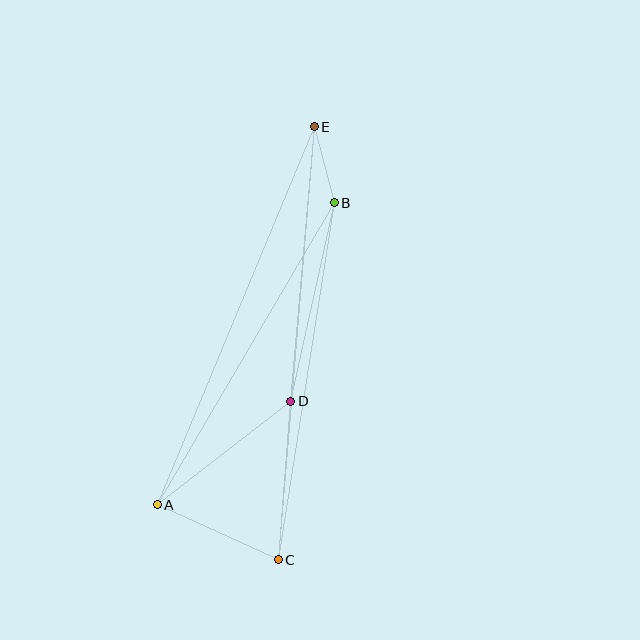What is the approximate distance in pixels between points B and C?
The distance between B and C is approximately 361 pixels.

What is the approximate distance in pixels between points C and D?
The distance between C and D is approximately 159 pixels.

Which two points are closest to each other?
Points B and E are closest to each other.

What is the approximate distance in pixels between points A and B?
The distance between A and B is approximately 350 pixels.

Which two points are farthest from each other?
Points C and E are farthest from each other.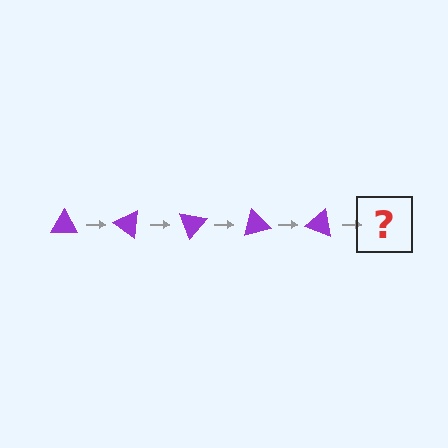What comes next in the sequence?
The next element should be a purple triangle rotated 175 degrees.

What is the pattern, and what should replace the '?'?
The pattern is that the triangle rotates 35 degrees each step. The '?' should be a purple triangle rotated 175 degrees.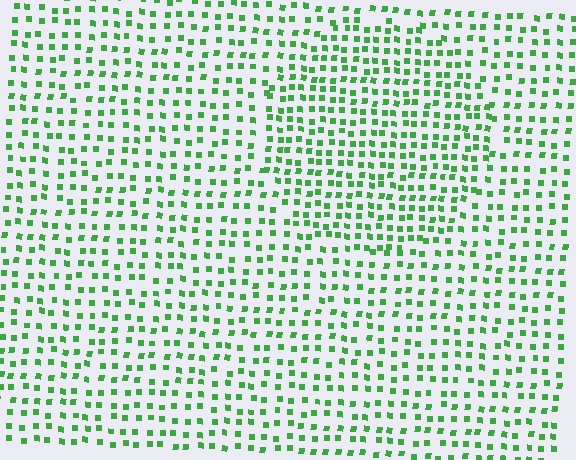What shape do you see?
I see a circle.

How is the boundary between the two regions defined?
The boundary is defined by a change in element density (approximately 1.5x ratio). All elements are the same color, size, and shape.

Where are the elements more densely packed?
The elements are more densely packed inside the circle boundary.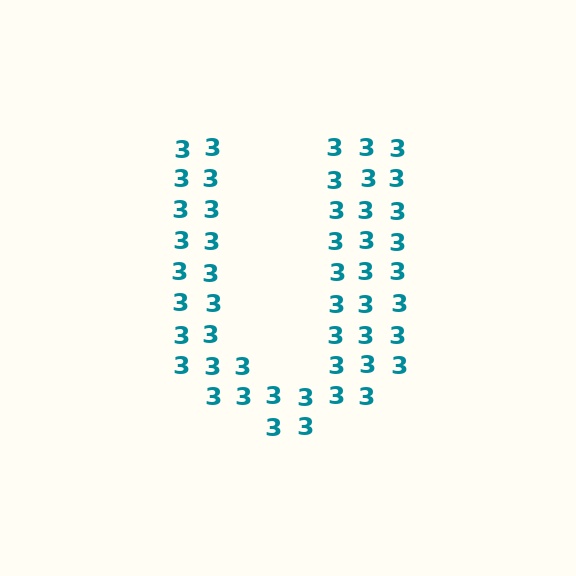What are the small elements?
The small elements are digit 3's.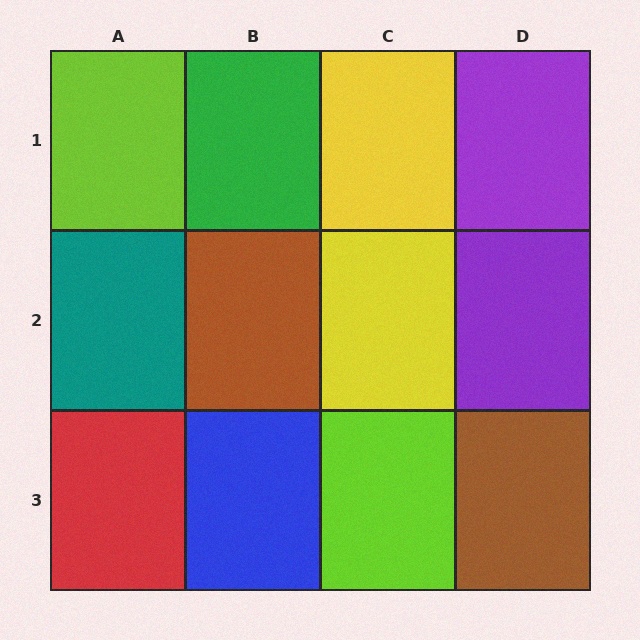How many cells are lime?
2 cells are lime.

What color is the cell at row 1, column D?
Purple.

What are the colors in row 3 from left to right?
Red, blue, lime, brown.